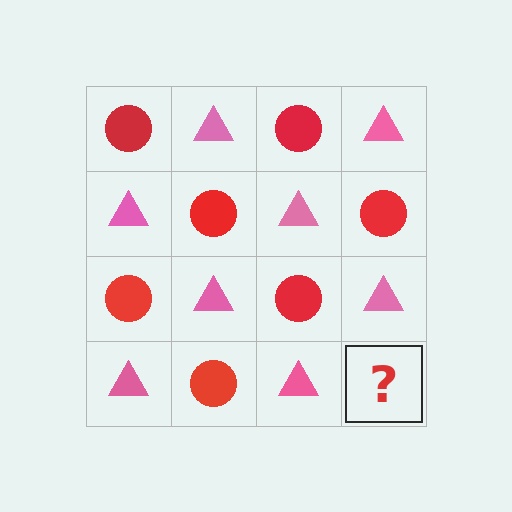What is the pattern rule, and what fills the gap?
The rule is that it alternates red circle and pink triangle in a checkerboard pattern. The gap should be filled with a red circle.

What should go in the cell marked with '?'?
The missing cell should contain a red circle.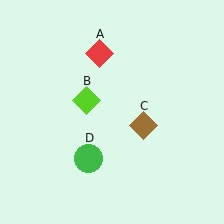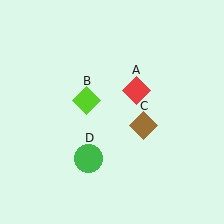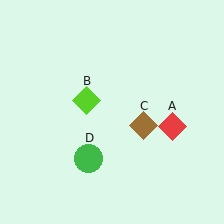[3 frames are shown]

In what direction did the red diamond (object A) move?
The red diamond (object A) moved down and to the right.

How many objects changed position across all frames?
1 object changed position: red diamond (object A).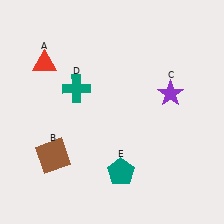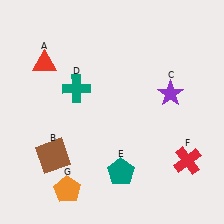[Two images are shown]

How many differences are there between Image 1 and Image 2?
There are 2 differences between the two images.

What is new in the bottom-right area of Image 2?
A red cross (F) was added in the bottom-right area of Image 2.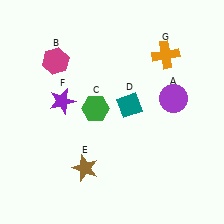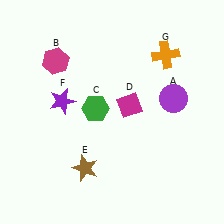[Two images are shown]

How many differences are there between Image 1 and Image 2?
There is 1 difference between the two images.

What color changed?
The diamond (D) changed from teal in Image 1 to magenta in Image 2.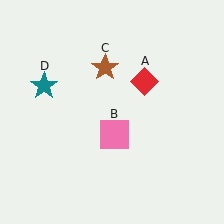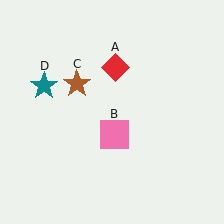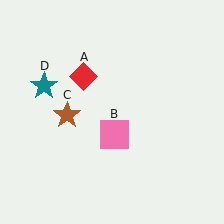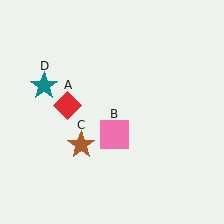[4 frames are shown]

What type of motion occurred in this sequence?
The red diamond (object A), brown star (object C) rotated counterclockwise around the center of the scene.